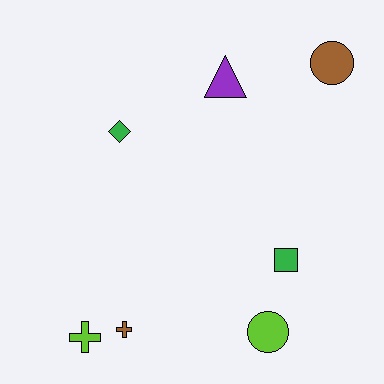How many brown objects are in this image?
There are 2 brown objects.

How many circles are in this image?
There are 2 circles.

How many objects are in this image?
There are 7 objects.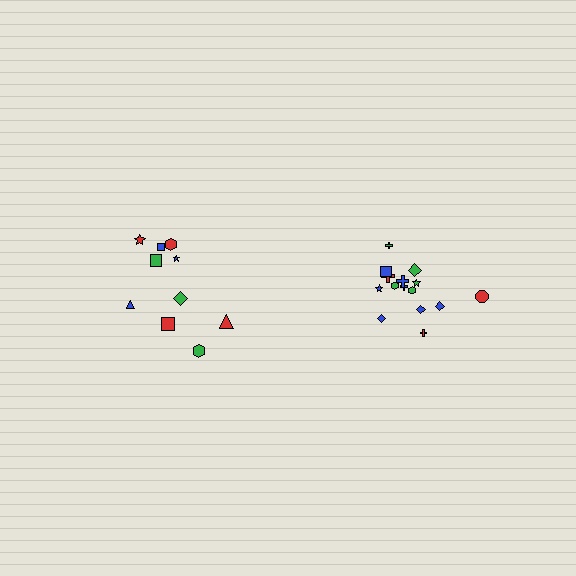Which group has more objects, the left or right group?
The right group.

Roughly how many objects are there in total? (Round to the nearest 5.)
Roughly 25 objects in total.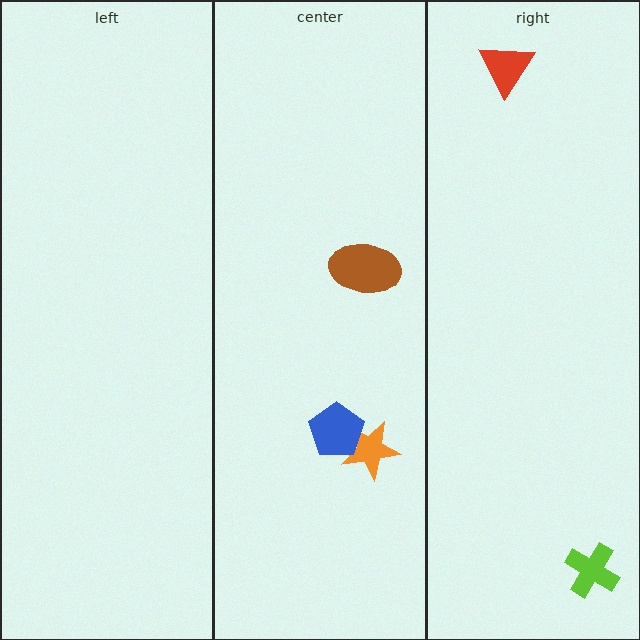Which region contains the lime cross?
The right region.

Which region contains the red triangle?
The right region.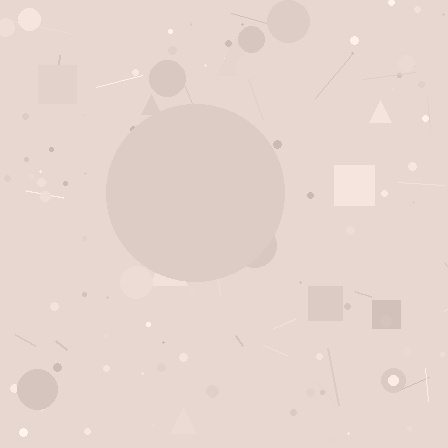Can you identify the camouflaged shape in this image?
The camouflaged shape is a circle.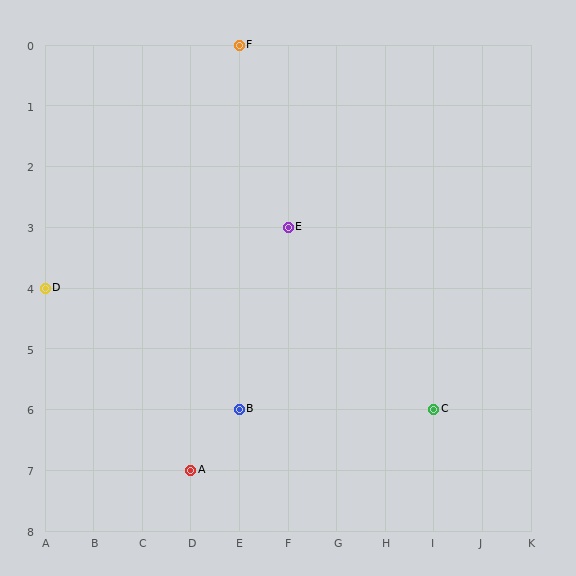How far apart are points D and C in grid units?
Points D and C are 8 columns and 2 rows apart (about 8.2 grid units diagonally).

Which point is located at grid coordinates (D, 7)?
Point A is at (D, 7).